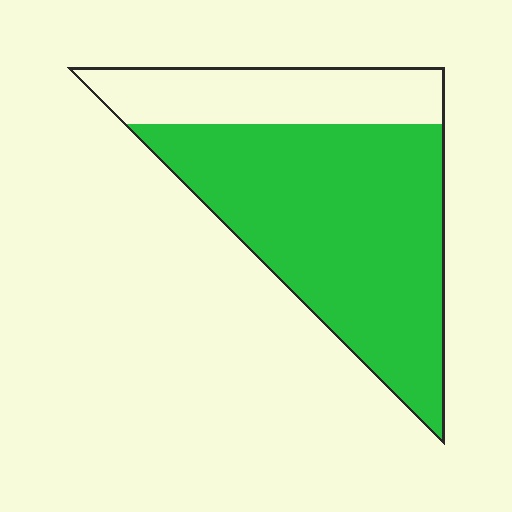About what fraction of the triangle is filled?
About three quarters (3/4).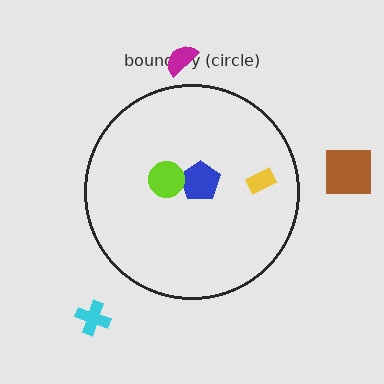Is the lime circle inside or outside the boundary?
Inside.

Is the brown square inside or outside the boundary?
Outside.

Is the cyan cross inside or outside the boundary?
Outside.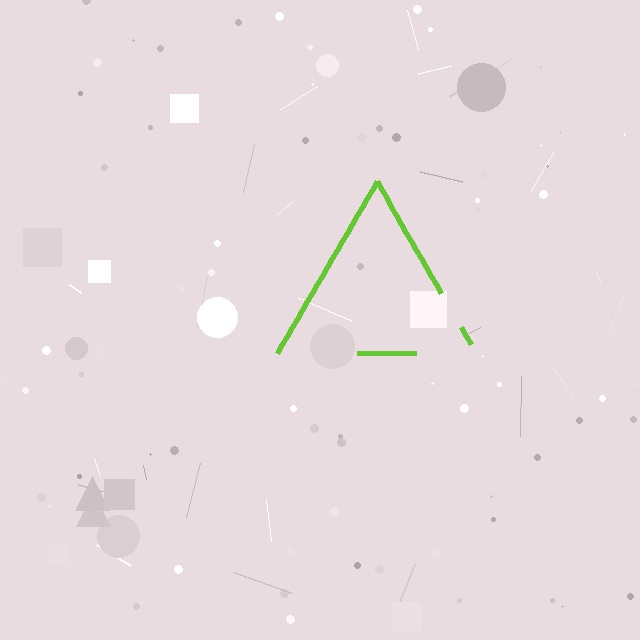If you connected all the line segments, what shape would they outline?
They would outline a triangle.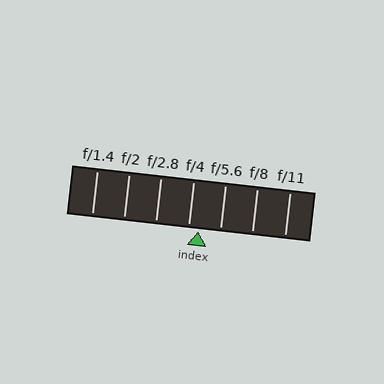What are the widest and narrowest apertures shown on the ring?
The widest aperture shown is f/1.4 and the narrowest is f/11.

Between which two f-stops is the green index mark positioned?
The index mark is between f/4 and f/5.6.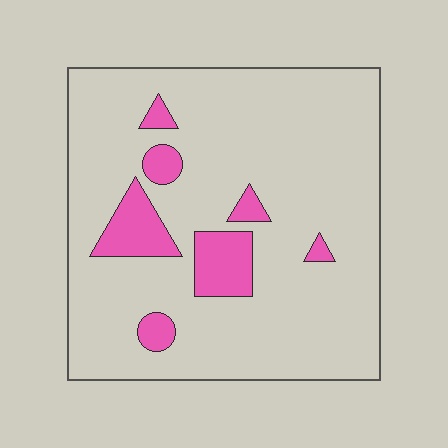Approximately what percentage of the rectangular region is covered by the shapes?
Approximately 15%.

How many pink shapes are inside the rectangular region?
7.